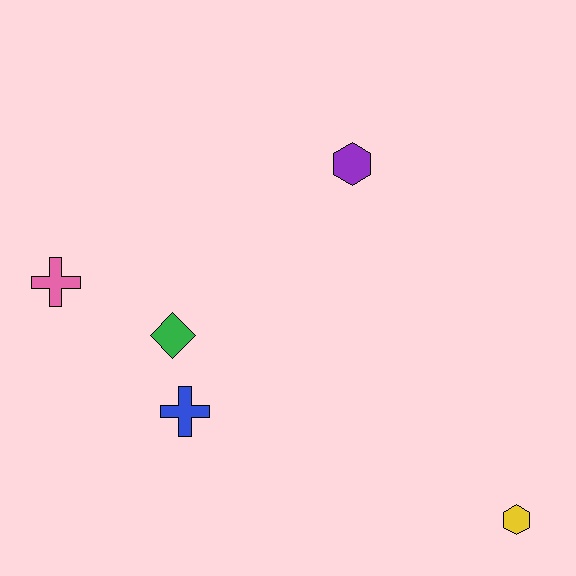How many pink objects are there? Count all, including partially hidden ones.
There is 1 pink object.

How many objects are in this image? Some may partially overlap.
There are 5 objects.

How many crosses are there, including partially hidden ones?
There are 2 crosses.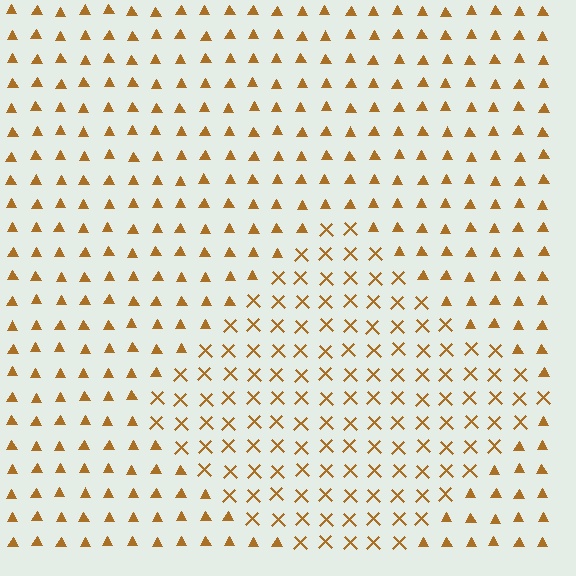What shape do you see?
I see a diamond.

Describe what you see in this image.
The image is filled with small brown elements arranged in a uniform grid. A diamond-shaped region contains X marks, while the surrounding area contains triangles. The boundary is defined purely by the change in element shape.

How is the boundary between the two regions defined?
The boundary is defined by a change in element shape: X marks inside vs. triangles outside. All elements share the same color and spacing.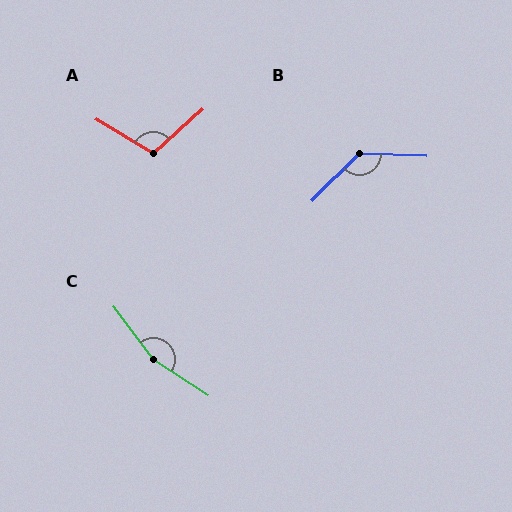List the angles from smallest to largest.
A (107°), B (133°), C (160°).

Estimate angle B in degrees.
Approximately 133 degrees.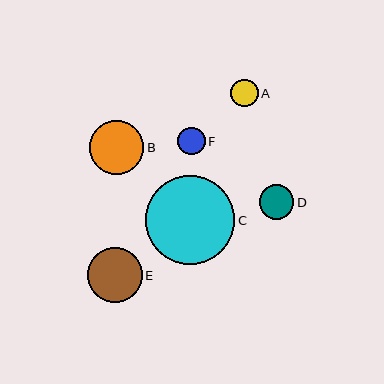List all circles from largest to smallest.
From largest to smallest: C, E, B, D, A, F.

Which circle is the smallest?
Circle F is the smallest with a size of approximately 27 pixels.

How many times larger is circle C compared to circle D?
Circle C is approximately 2.6 times the size of circle D.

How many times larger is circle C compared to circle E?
Circle C is approximately 1.6 times the size of circle E.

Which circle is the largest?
Circle C is the largest with a size of approximately 89 pixels.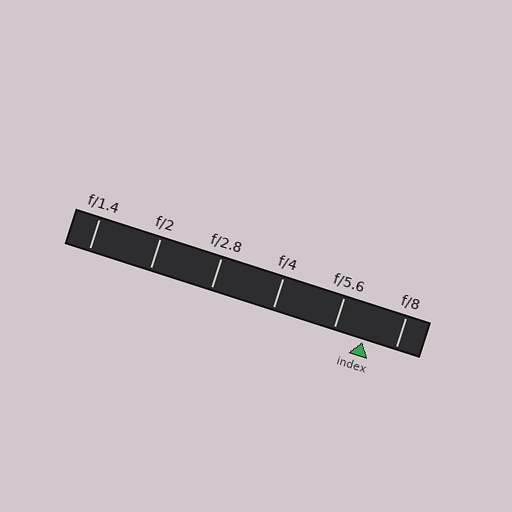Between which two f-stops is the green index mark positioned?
The index mark is between f/5.6 and f/8.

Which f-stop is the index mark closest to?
The index mark is closest to f/5.6.